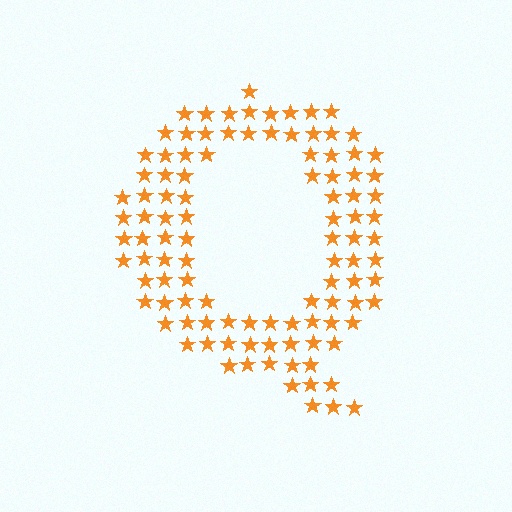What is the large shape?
The large shape is the letter Q.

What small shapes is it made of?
It is made of small stars.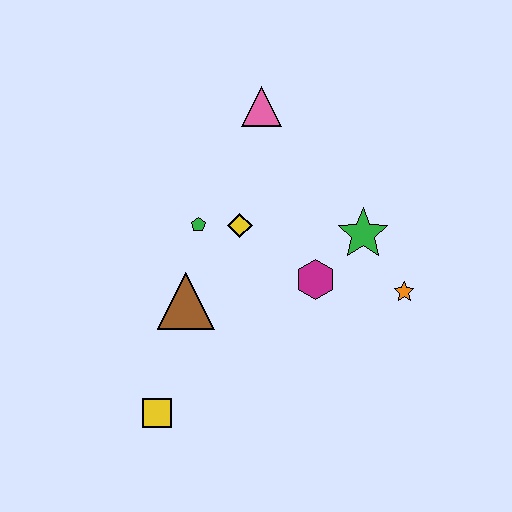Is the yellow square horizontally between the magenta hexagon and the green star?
No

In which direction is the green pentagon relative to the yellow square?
The green pentagon is above the yellow square.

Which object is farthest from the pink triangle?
The yellow square is farthest from the pink triangle.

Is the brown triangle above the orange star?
No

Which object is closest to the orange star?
The green star is closest to the orange star.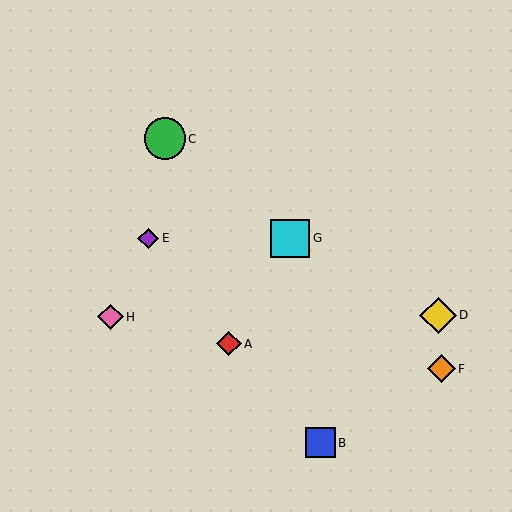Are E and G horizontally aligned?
Yes, both are at y≈238.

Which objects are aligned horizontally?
Objects E, G are aligned horizontally.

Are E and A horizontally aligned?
No, E is at y≈238 and A is at y≈344.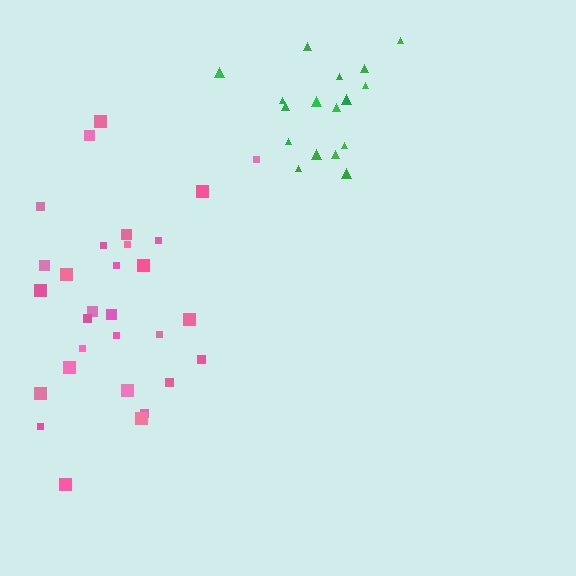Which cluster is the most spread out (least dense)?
Pink.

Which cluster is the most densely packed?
Green.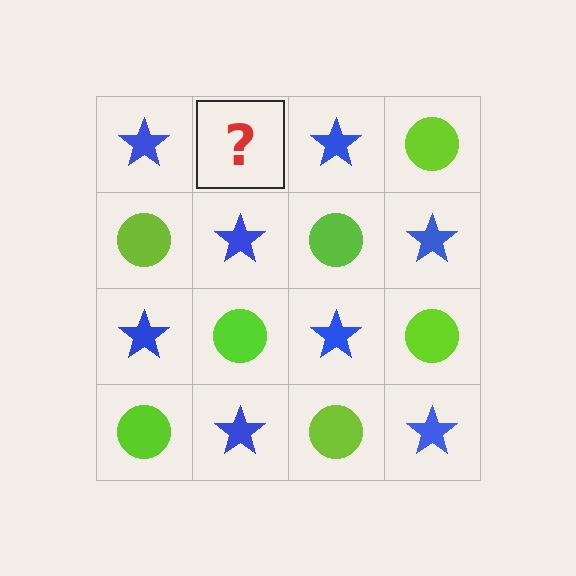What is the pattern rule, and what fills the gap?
The rule is that it alternates blue star and lime circle in a checkerboard pattern. The gap should be filled with a lime circle.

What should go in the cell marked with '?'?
The missing cell should contain a lime circle.